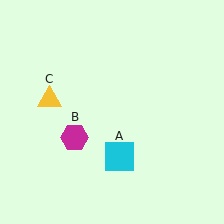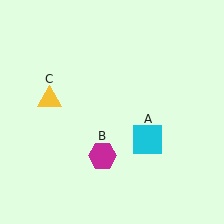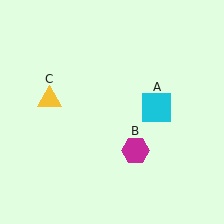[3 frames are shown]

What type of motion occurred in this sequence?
The cyan square (object A), magenta hexagon (object B) rotated counterclockwise around the center of the scene.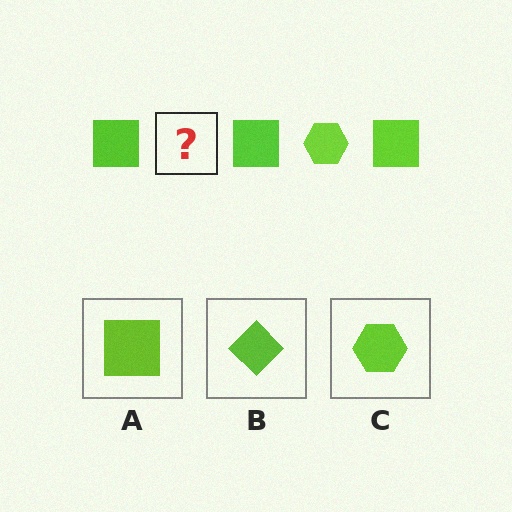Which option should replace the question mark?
Option C.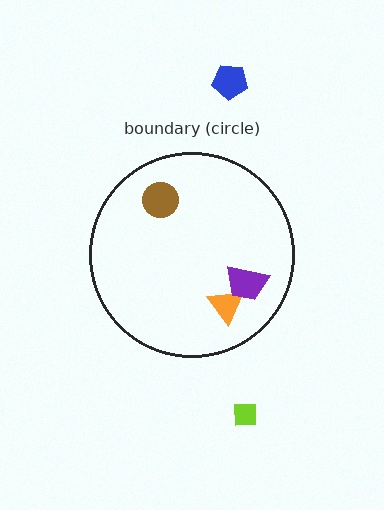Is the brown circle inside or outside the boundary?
Inside.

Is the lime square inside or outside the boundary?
Outside.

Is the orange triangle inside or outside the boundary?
Inside.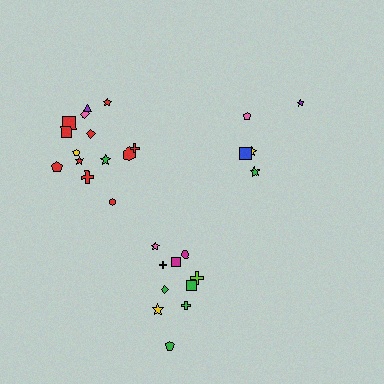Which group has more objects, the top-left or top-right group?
The top-left group.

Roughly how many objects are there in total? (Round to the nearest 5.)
Roughly 30 objects in total.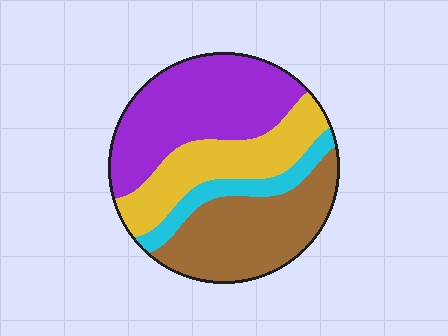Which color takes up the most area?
Purple, at roughly 35%.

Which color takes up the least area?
Cyan, at roughly 10%.